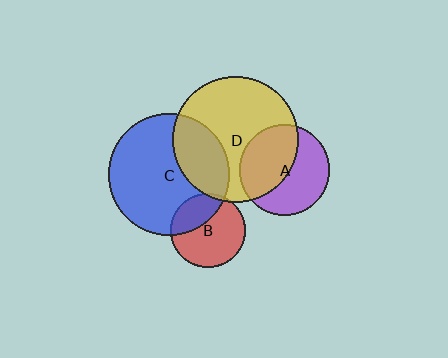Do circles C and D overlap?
Yes.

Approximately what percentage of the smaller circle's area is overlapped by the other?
Approximately 30%.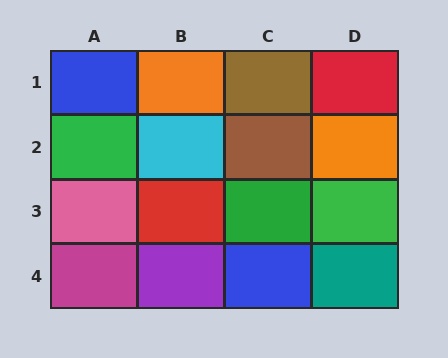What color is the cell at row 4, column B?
Purple.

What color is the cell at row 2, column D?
Orange.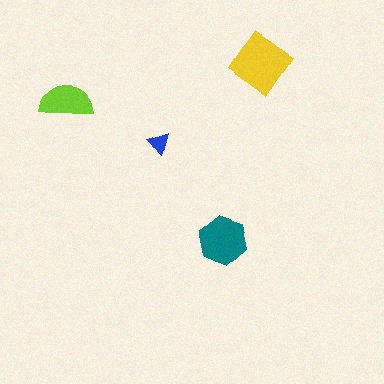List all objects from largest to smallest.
The yellow diamond, the teal hexagon, the lime semicircle, the blue triangle.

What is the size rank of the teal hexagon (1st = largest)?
2nd.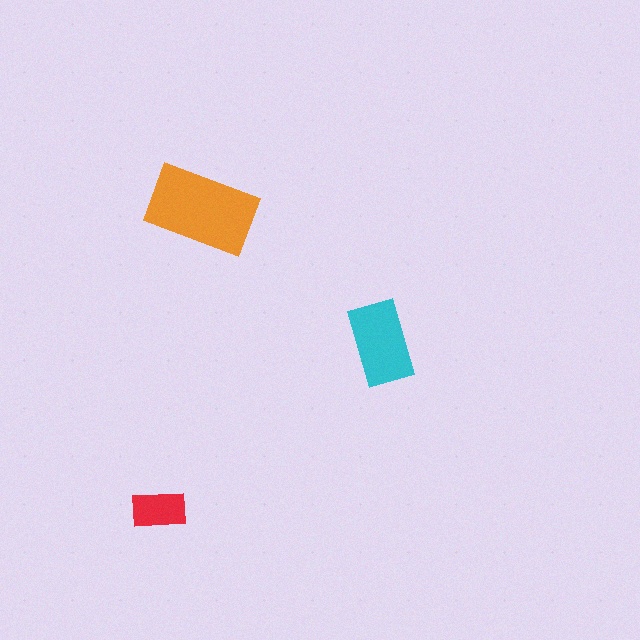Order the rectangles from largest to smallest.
the orange one, the cyan one, the red one.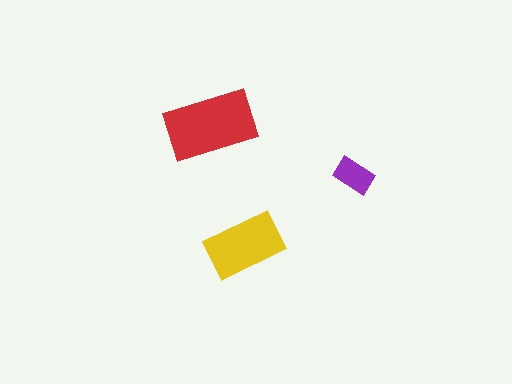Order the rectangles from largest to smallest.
the red one, the yellow one, the purple one.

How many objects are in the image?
There are 3 objects in the image.